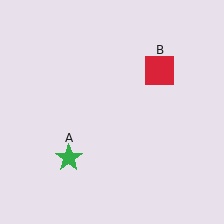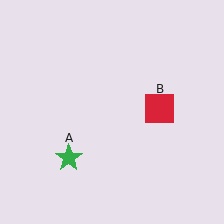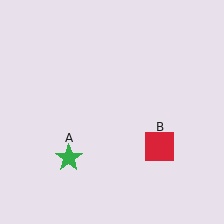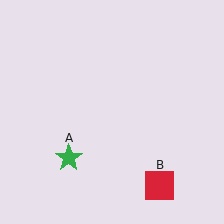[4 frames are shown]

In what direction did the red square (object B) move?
The red square (object B) moved down.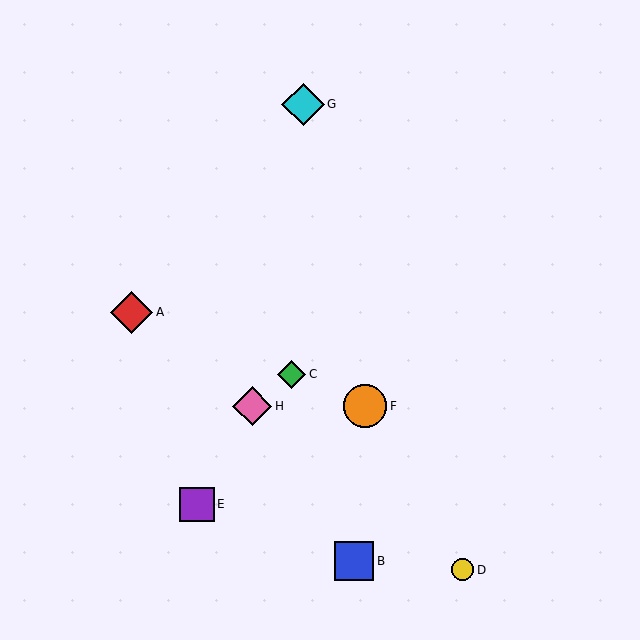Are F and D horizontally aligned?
No, F is at y≈406 and D is at y≈570.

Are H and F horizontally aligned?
Yes, both are at y≈406.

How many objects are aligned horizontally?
2 objects (F, H) are aligned horizontally.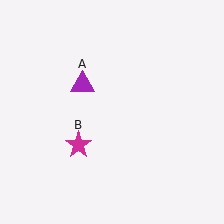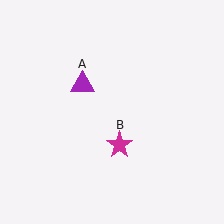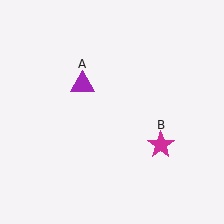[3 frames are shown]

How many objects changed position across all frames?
1 object changed position: magenta star (object B).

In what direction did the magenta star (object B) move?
The magenta star (object B) moved right.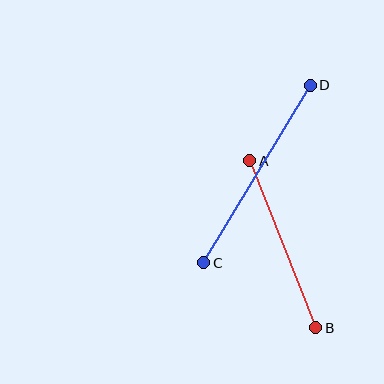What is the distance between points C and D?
The distance is approximately 207 pixels.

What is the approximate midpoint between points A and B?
The midpoint is at approximately (283, 244) pixels.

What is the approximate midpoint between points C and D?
The midpoint is at approximately (257, 174) pixels.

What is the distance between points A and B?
The distance is approximately 180 pixels.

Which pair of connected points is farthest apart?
Points C and D are farthest apart.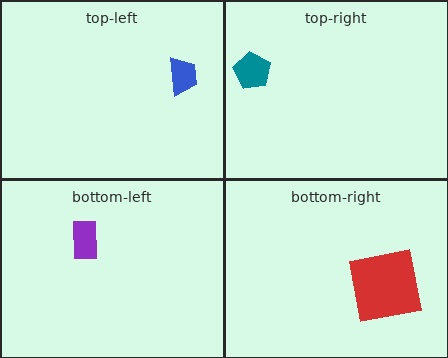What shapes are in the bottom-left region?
The purple rectangle.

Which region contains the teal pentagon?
The top-right region.